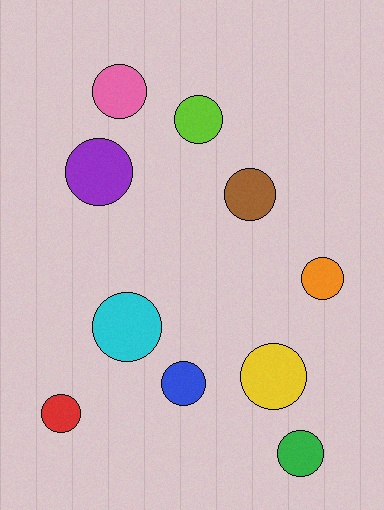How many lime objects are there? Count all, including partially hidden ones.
There is 1 lime object.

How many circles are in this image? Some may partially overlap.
There are 10 circles.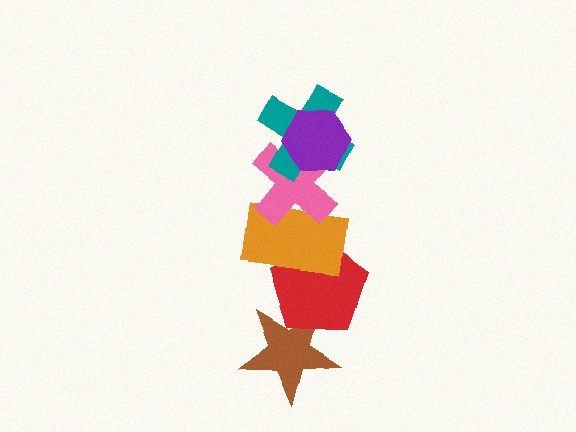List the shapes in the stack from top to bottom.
From top to bottom: the purple hexagon, the teal cross, the pink cross, the orange rectangle, the red pentagon, the brown star.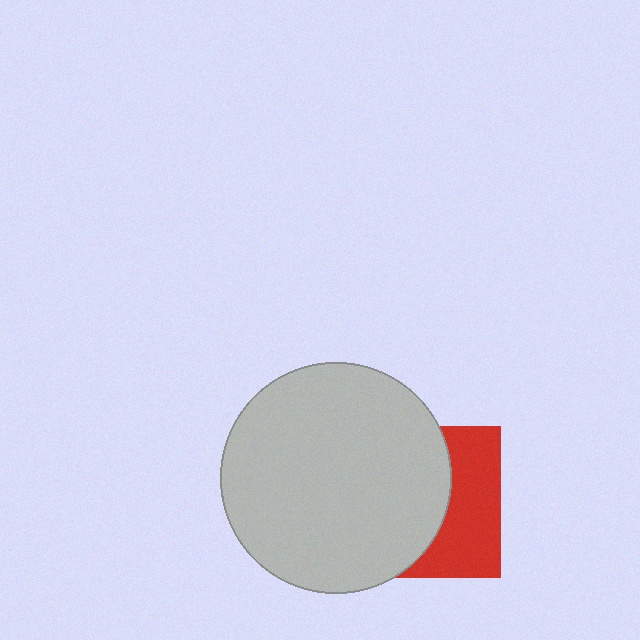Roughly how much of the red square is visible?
A small part of it is visible (roughly 41%).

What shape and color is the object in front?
The object in front is a light gray circle.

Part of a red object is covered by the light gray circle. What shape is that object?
It is a square.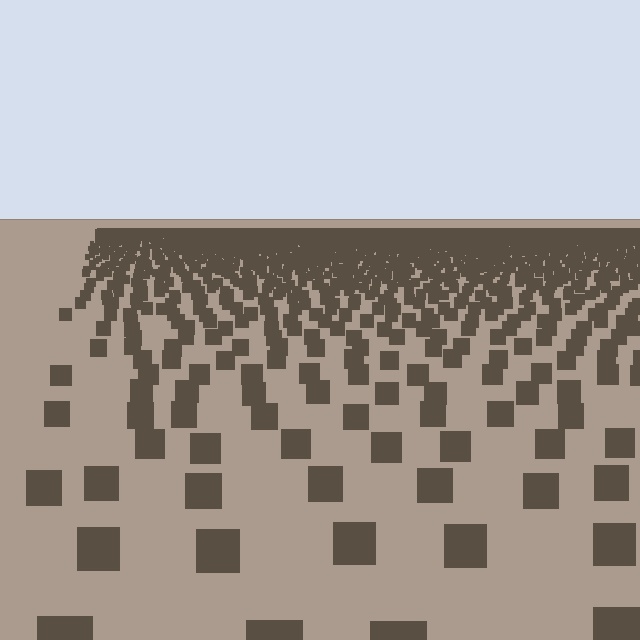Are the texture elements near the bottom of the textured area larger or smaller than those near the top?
Larger. Near the bottom, elements are closer to the viewer and appear at a bigger on-screen size.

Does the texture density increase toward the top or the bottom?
Density increases toward the top.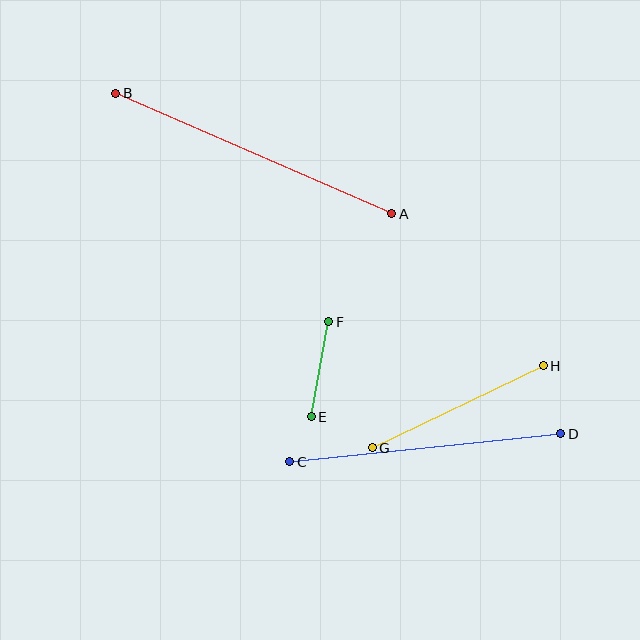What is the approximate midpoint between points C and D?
The midpoint is at approximately (425, 448) pixels.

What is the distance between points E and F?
The distance is approximately 97 pixels.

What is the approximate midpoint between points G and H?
The midpoint is at approximately (458, 407) pixels.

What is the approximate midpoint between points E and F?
The midpoint is at approximately (320, 369) pixels.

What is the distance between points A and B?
The distance is approximately 301 pixels.